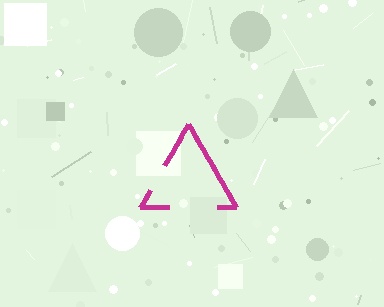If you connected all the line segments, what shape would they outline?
They would outline a triangle.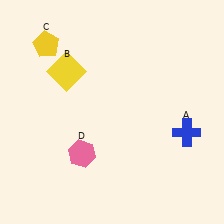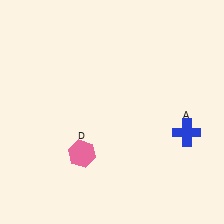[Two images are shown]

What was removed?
The yellow square (B), the yellow pentagon (C) were removed in Image 2.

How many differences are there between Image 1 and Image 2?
There are 2 differences between the two images.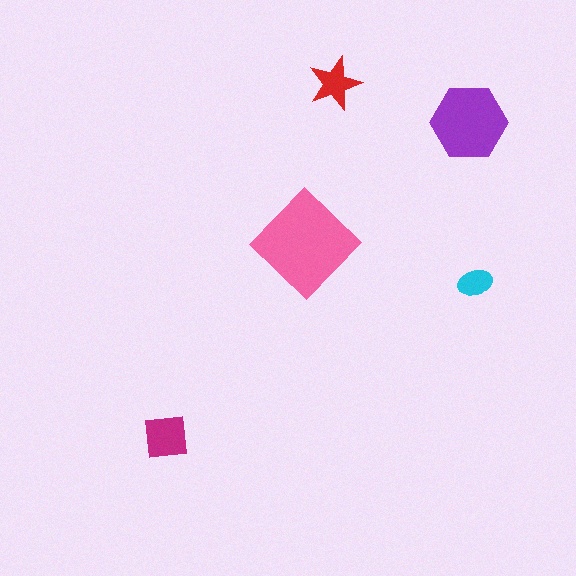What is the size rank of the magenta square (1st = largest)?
3rd.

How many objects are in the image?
There are 5 objects in the image.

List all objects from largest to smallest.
The pink diamond, the purple hexagon, the magenta square, the red star, the cyan ellipse.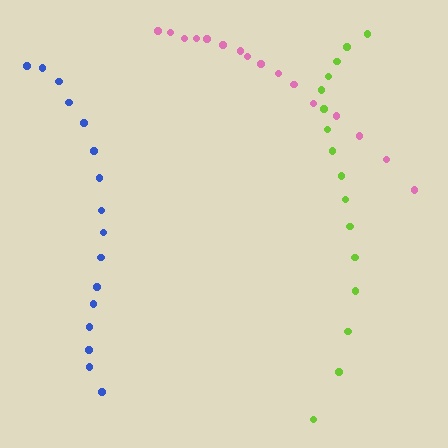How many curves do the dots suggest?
There are 3 distinct paths.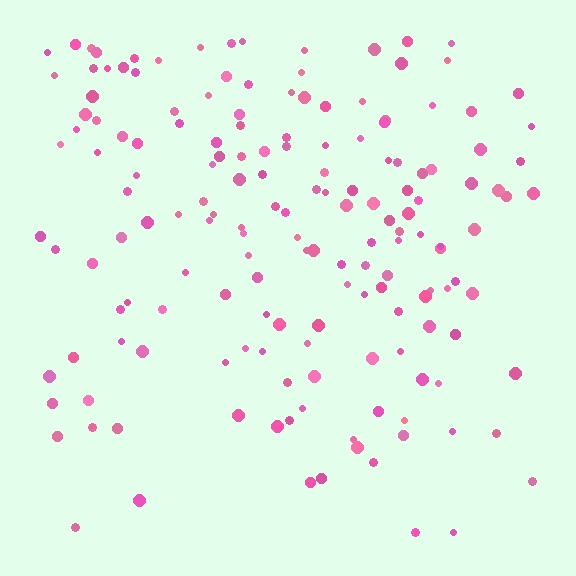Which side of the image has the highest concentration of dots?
The top.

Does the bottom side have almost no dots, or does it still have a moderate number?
Still a moderate number, just noticeably fewer than the top.